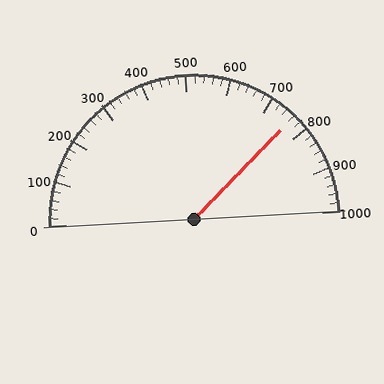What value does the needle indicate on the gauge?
The needle indicates approximately 760.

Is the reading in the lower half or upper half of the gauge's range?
The reading is in the upper half of the range (0 to 1000).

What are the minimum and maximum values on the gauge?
The gauge ranges from 0 to 1000.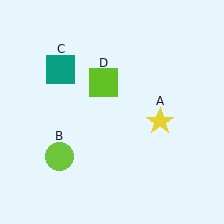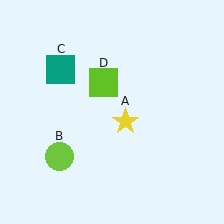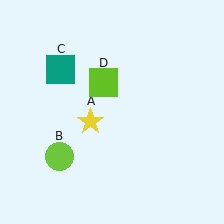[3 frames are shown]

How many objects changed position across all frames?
1 object changed position: yellow star (object A).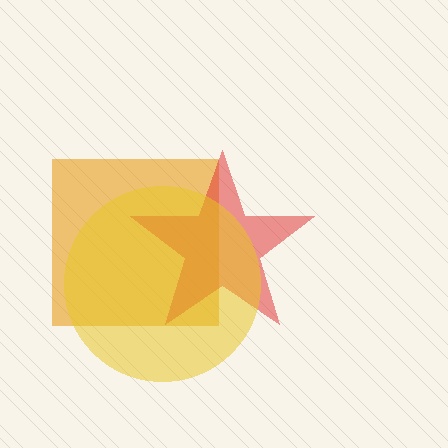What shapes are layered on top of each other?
The layered shapes are: an orange square, a red star, a yellow circle.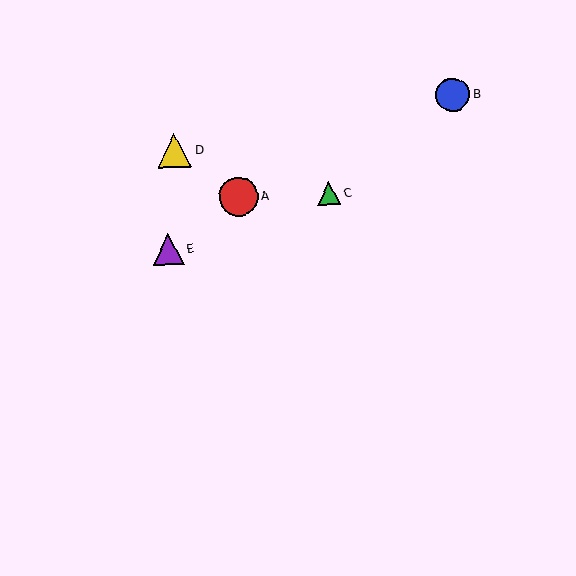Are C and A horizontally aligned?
Yes, both are at y≈194.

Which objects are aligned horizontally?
Objects A, C are aligned horizontally.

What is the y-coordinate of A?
Object A is at y≈197.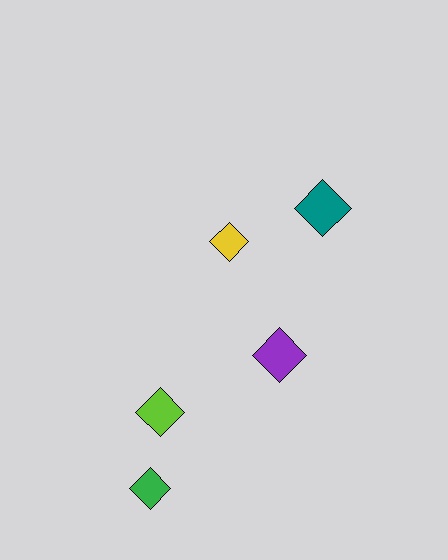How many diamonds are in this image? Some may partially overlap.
There are 5 diamonds.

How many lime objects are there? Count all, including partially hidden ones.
There is 1 lime object.